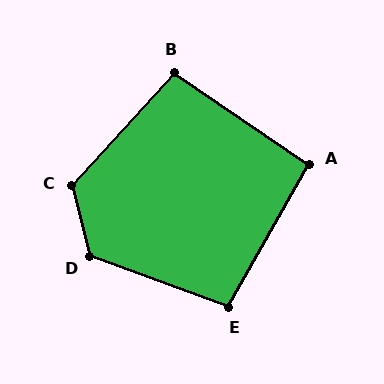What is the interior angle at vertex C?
Approximately 123 degrees (obtuse).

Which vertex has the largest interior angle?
D, at approximately 125 degrees.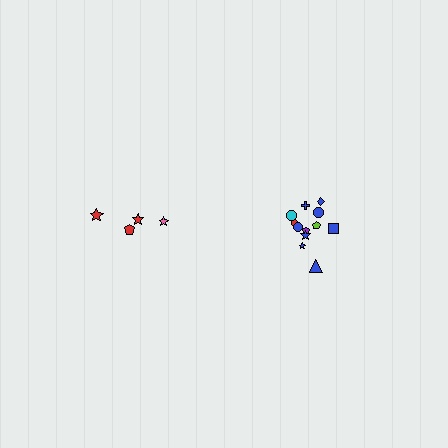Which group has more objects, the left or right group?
The right group.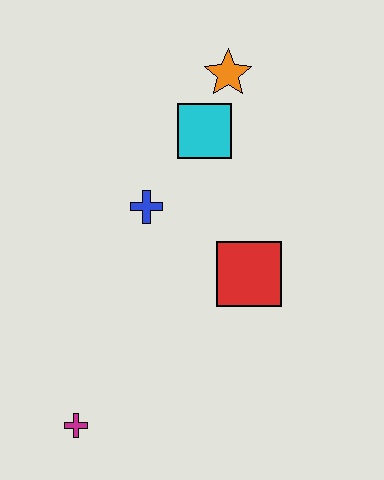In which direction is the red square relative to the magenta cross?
The red square is to the right of the magenta cross.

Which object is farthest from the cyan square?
The magenta cross is farthest from the cyan square.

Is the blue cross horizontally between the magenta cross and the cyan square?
Yes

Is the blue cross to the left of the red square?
Yes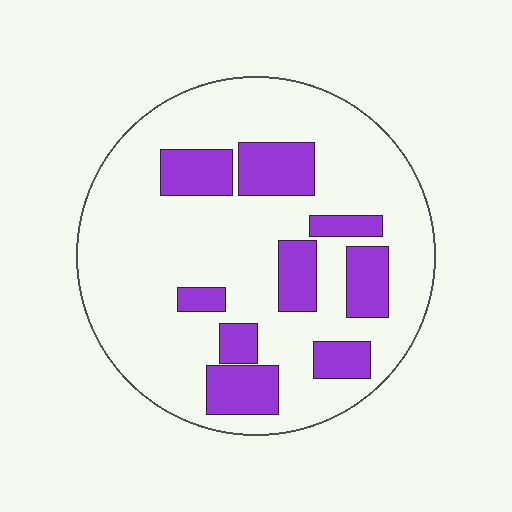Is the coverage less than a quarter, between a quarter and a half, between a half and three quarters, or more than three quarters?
Less than a quarter.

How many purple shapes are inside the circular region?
9.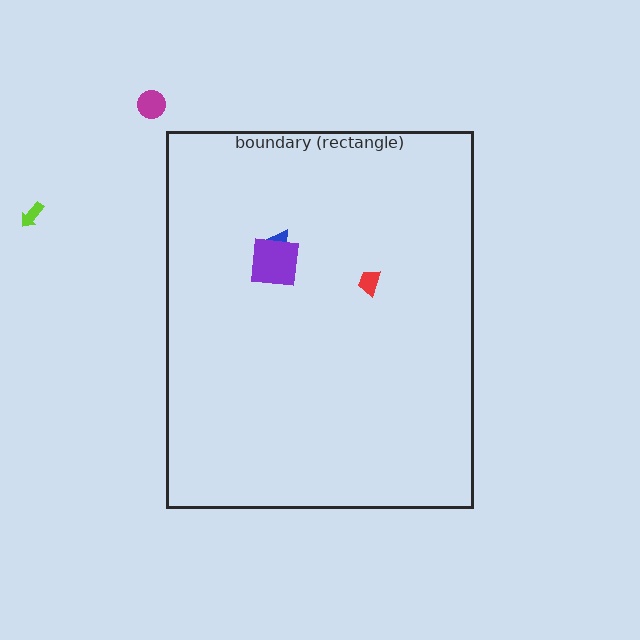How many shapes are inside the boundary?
3 inside, 2 outside.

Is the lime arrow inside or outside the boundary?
Outside.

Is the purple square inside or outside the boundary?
Inside.